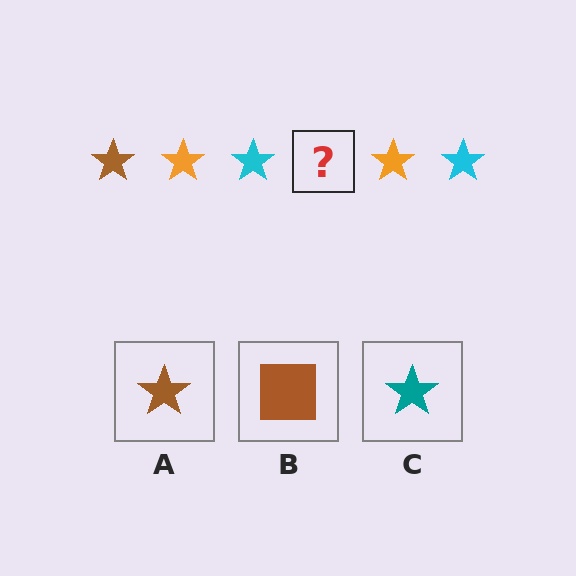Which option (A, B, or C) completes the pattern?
A.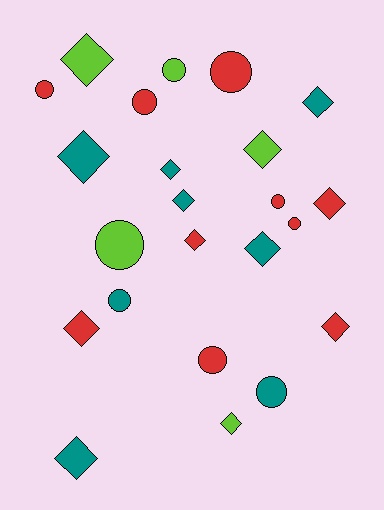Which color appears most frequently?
Red, with 10 objects.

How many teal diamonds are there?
There are 6 teal diamonds.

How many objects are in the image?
There are 23 objects.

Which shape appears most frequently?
Diamond, with 13 objects.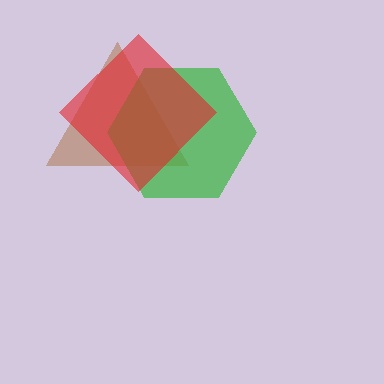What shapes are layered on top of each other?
The layered shapes are: a brown triangle, a green hexagon, a red diamond.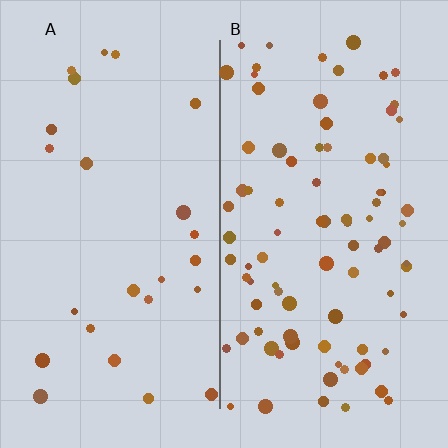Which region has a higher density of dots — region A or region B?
B (the right).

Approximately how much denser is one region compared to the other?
Approximately 3.5× — region B over region A.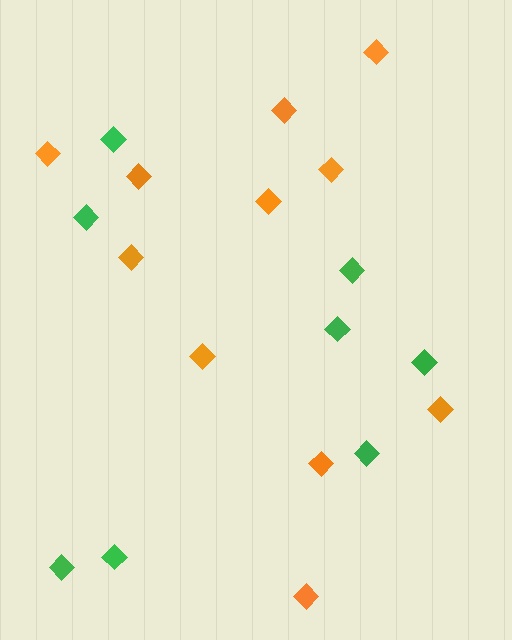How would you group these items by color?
There are 2 groups: one group of green diamonds (8) and one group of orange diamonds (11).